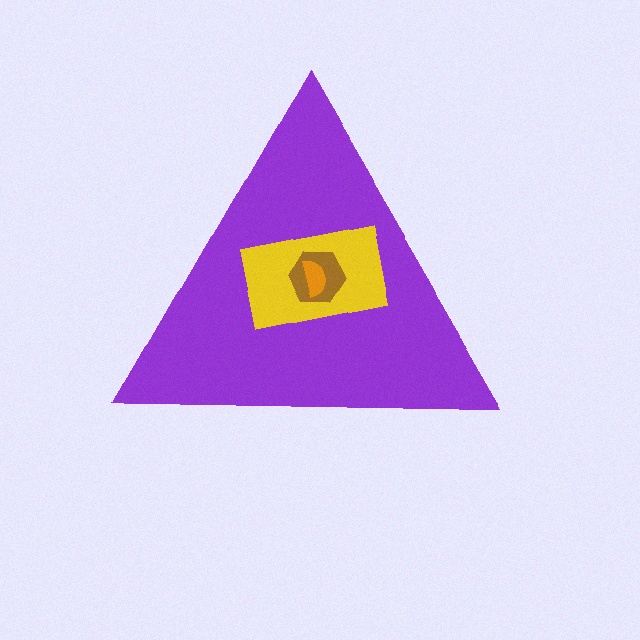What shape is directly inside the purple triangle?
The yellow rectangle.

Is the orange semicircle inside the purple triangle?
Yes.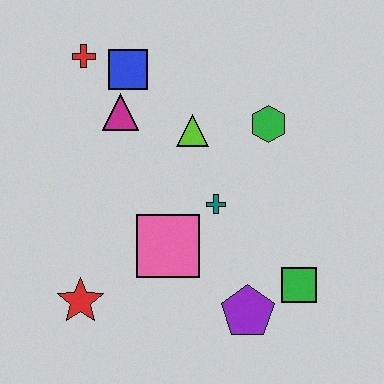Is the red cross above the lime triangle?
Yes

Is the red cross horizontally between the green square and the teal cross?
No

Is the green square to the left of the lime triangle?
No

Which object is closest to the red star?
The pink square is closest to the red star.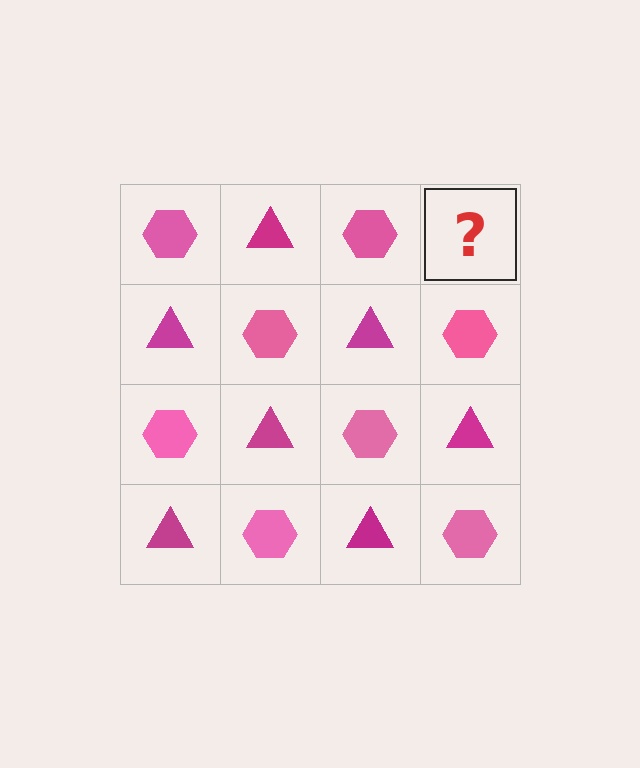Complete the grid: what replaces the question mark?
The question mark should be replaced with a magenta triangle.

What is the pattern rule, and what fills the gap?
The rule is that it alternates pink hexagon and magenta triangle in a checkerboard pattern. The gap should be filled with a magenta triangle.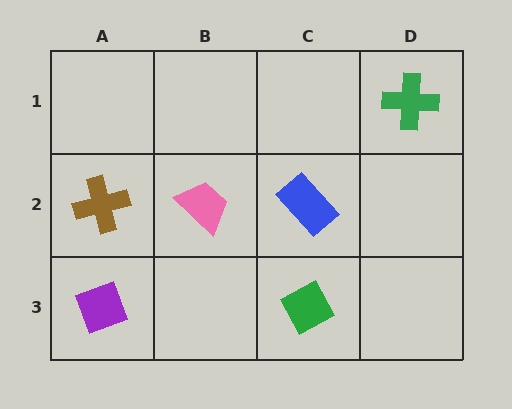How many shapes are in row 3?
2 shapes.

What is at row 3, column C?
A green diamond.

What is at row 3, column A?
A purple diamond.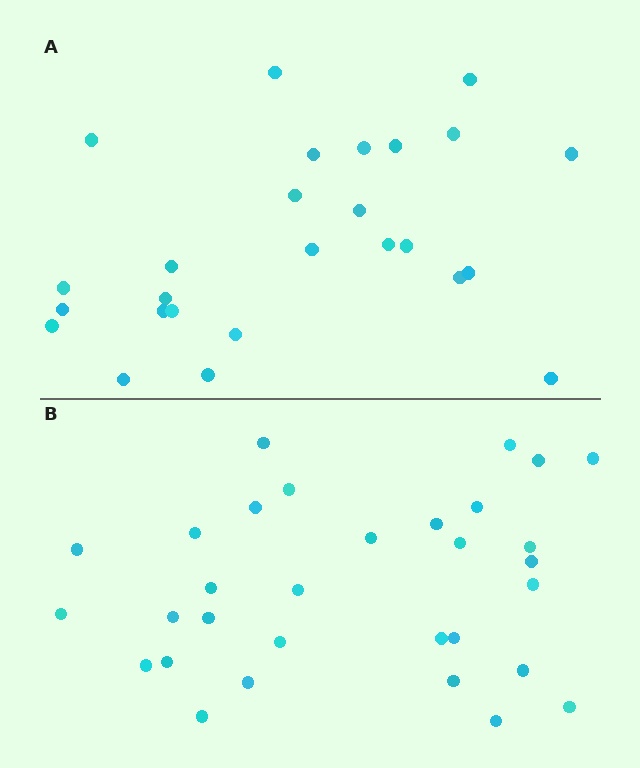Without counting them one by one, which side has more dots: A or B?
Region B (the bottom region) has more dots.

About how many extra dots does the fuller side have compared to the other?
Region B has about 5 more dots than region A.